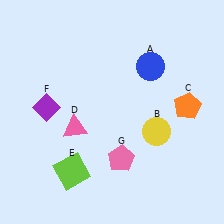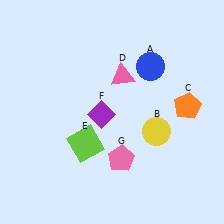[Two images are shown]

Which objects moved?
The objects that moved are: the pink triangle (D), the lime square (E), the purple diamond (F).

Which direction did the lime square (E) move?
The lime square (E) moved up.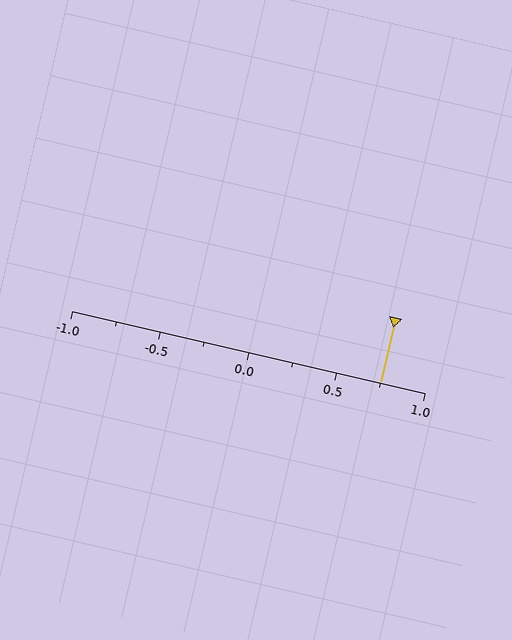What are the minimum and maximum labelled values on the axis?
The axis runs from -1.0 to 1.0.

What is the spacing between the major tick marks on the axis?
The major ticks are spaced 0.5 apart.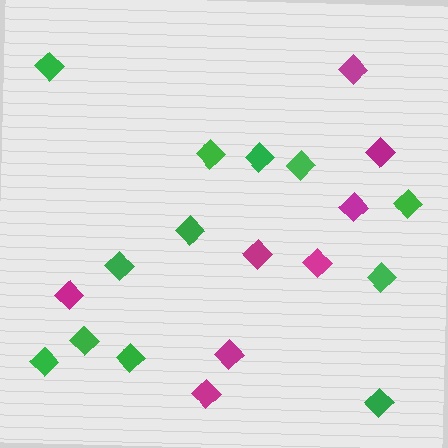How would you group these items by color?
There are 2 groups: one group of magenta diamonds (8) and one group of green diamonds (12).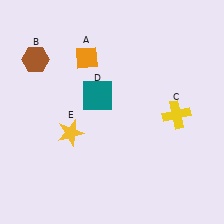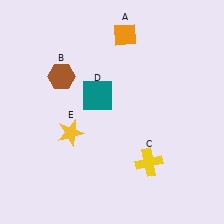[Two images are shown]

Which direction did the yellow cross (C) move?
The yellow cross (C) moved down.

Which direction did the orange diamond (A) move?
The orange diamond (A) moved right.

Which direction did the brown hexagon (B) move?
The brown hexagon (B) moved right.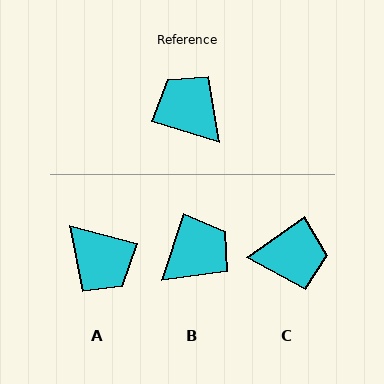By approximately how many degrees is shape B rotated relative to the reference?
Approximately 92 degrees clockwise.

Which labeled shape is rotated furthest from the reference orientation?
A, about 178 degrees away.